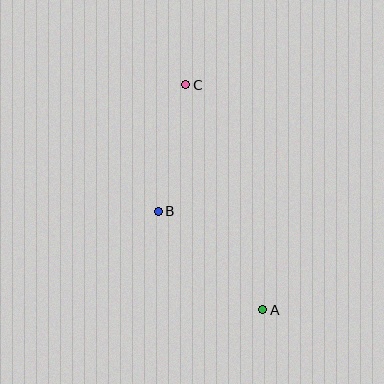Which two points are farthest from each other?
Points A and C are farthest from each other.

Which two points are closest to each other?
Points B and C are closest to each other.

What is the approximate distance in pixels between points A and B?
The distance between A and B is approximately 144 pixels.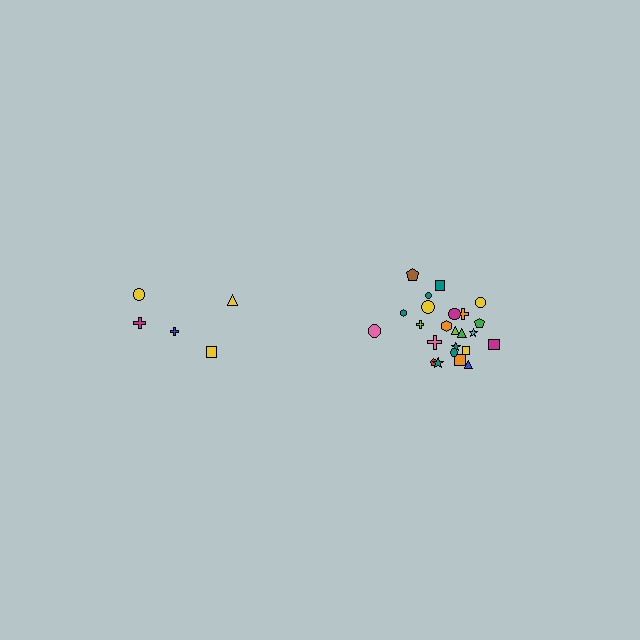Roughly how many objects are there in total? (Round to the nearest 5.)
Roughly 30 objects in total.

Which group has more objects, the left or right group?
The right group.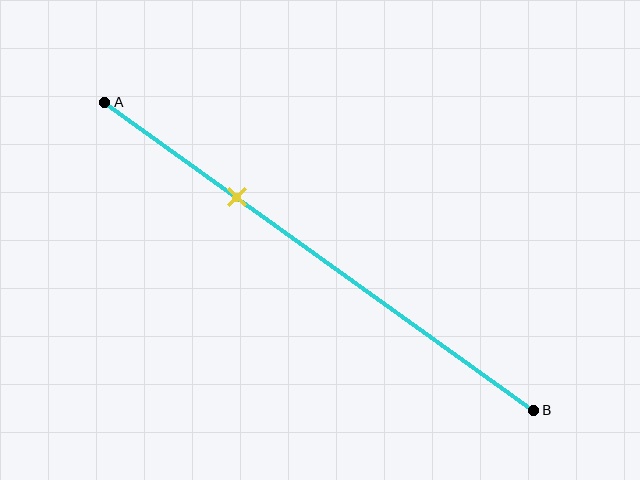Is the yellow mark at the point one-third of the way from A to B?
Yes, the mark is approximately at the one-third point.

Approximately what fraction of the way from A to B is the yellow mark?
The yellow mark is approximately 30% of the way from A to B.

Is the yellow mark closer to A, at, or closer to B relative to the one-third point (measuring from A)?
The yellow mark is approximately at the one-third point of segment AB.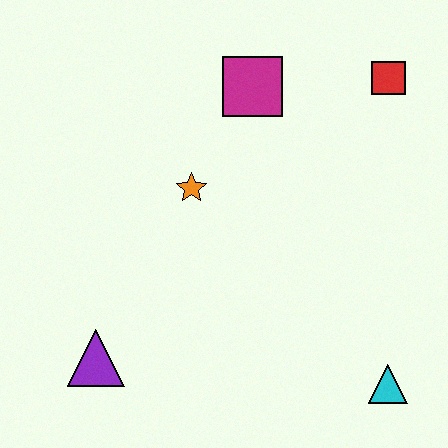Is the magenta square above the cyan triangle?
Yes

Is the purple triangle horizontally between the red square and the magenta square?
No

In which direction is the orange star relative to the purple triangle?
The orange star is above the purple triangle.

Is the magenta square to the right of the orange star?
Yes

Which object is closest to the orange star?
The magenta square is closest to the orange star.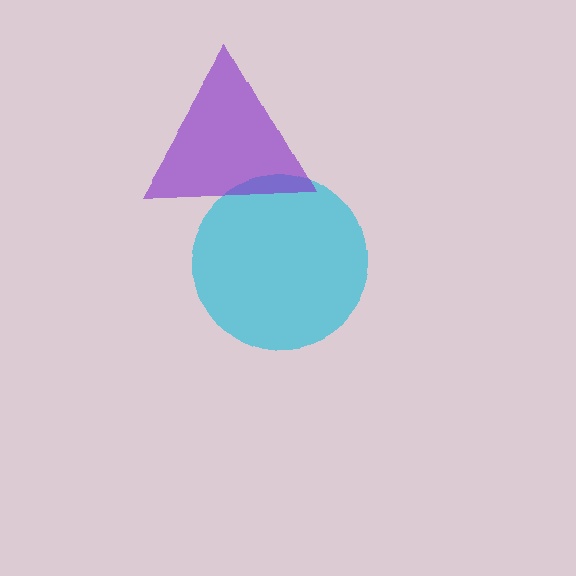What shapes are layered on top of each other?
The layered shapes are: a cyan circle, a purple triangle.